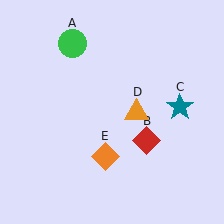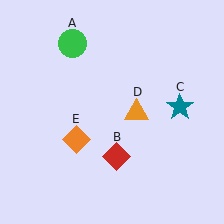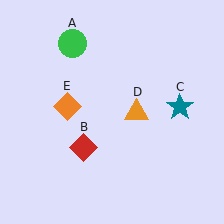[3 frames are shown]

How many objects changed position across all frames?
2 objects changed position: red diamond (object B), orange diamond (object E).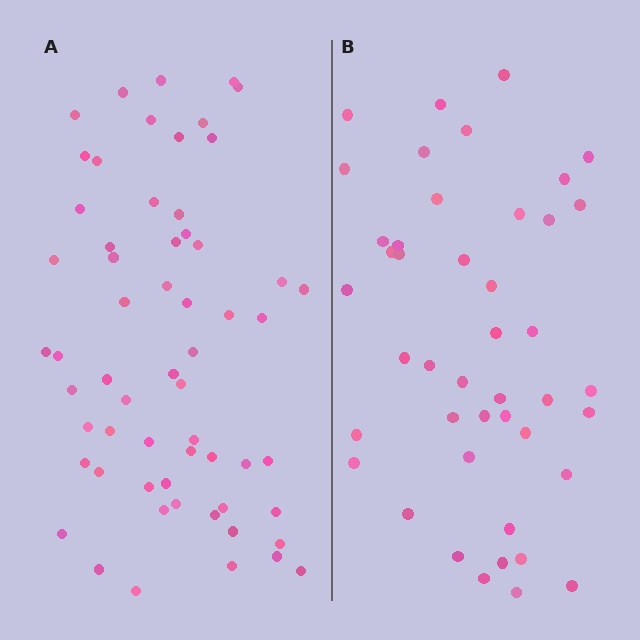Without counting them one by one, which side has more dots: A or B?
Region A (the left region) has more dots.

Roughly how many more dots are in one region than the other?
Region A has approximately 15 more dots than region B.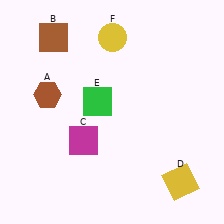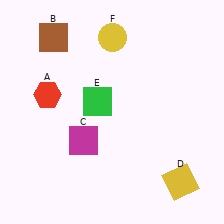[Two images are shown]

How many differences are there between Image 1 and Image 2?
There is 1 difference between the two images.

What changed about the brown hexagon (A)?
In Image 1, A is brown. In Image 2, it changed to red.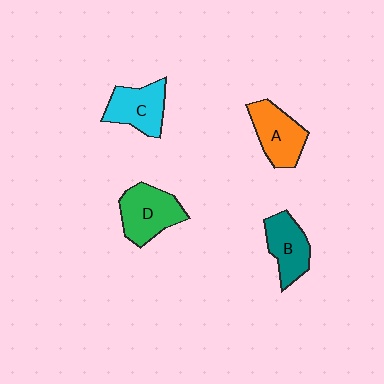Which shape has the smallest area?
Shape B (teal).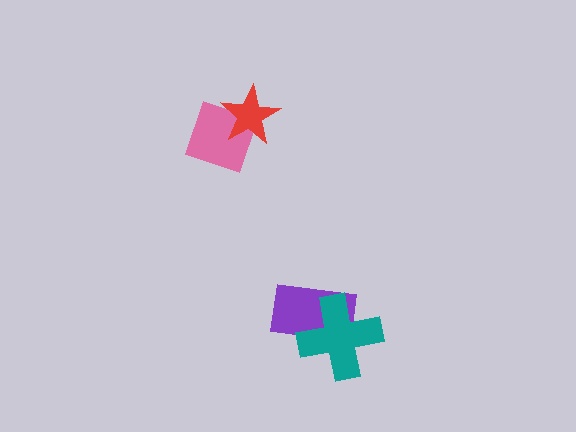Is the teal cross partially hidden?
No, no other shape covers it.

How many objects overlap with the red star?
1 object overlaps with the red star.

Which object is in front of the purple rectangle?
The teal cross is in front of the purple rectangle.